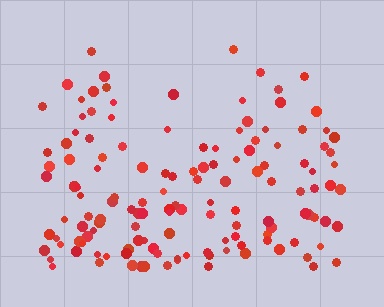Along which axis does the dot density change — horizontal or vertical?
Vertical.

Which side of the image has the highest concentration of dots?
The bottom.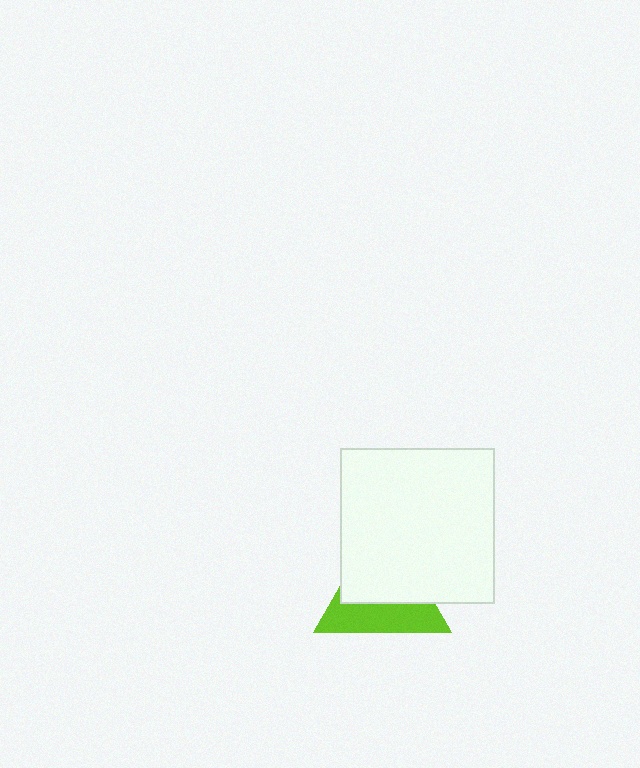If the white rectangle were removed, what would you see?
You would see the complete lime triangle.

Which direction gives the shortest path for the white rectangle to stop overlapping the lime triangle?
Moving up gives the shortest separation.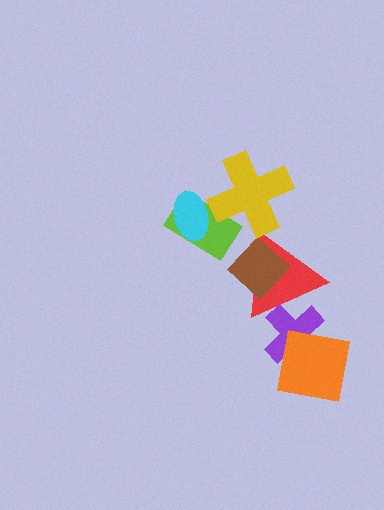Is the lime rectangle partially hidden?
Yes, it is partially covered by another shape.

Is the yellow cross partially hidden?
No, no other shape covers it.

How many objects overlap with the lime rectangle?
2 objects overlap with the lime rectangle.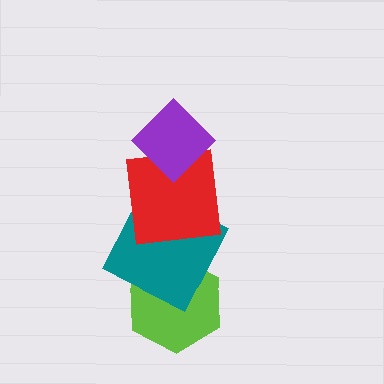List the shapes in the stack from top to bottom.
From top to bottom: the purple diamond, the red square, the teal square, the lime hexagon.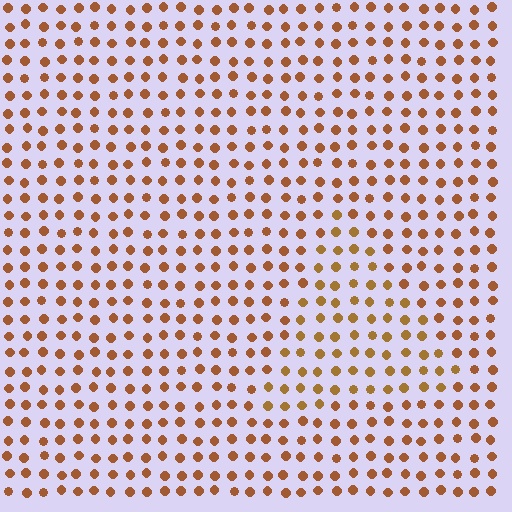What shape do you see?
I see a triangle.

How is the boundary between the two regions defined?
The boundary is defined purely by a slight shift in hue (about 15 degrees). Spacing, size, and orientation are identical on both sides.